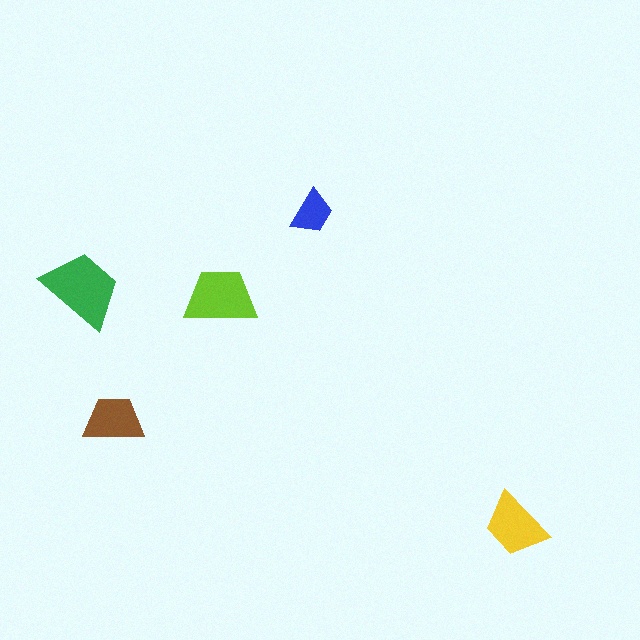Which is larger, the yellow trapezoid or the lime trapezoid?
The lime one.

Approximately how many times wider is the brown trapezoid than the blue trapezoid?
About 1.5 times wider.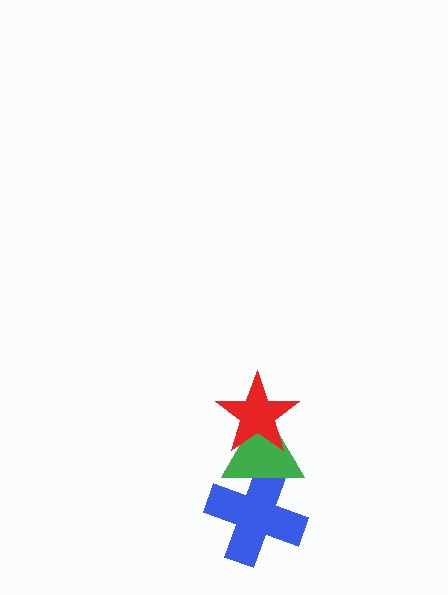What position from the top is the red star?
The red star is 1st from the top.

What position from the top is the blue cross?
The blue cross is 3rd from the top.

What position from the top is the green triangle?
The green triangle is 2nd from the top.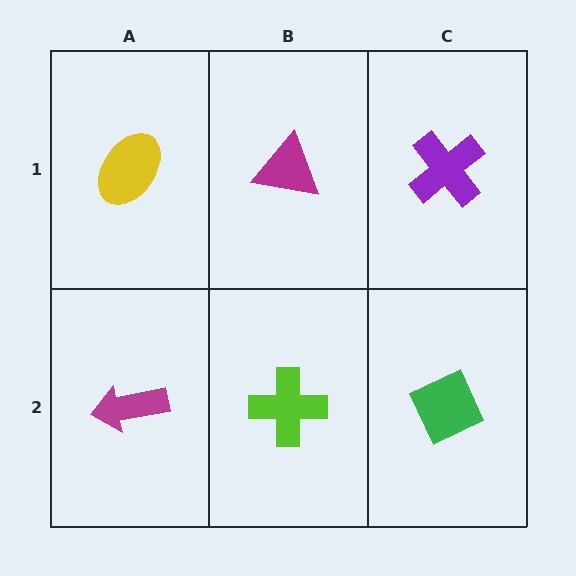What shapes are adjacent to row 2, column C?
A purple cross (row 1, column C), a lime cross (row 2, column B).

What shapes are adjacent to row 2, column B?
A magenta triangle (row 1, column B), a magenta arrow (row 2, column A), a green diamond (row 2, column C).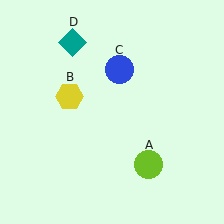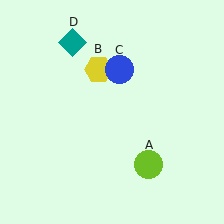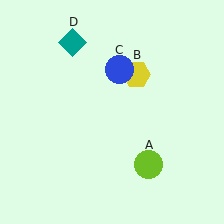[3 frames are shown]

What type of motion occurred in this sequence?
The yellow hexagon (object B) rotated clockwise around the center of the scene.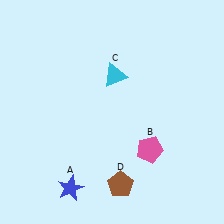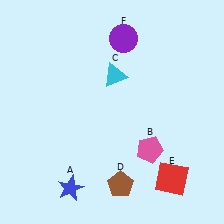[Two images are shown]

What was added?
A red square (E), a purple circle (F) were added in Image 2.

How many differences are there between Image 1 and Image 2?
There are 2 differences between the two images.